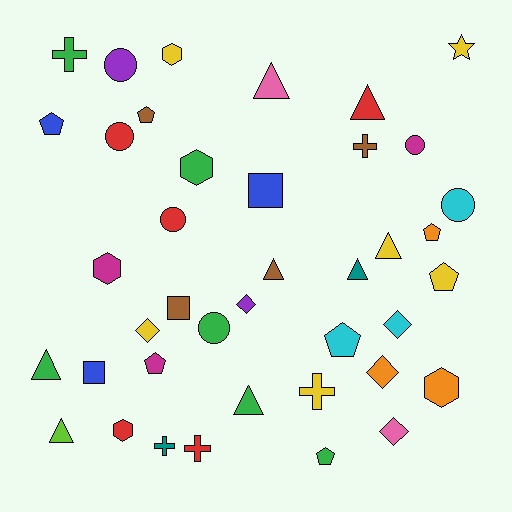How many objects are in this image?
There are 40 objects.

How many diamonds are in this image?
There are 5 diamonds.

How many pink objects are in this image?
There are 2 pink objects.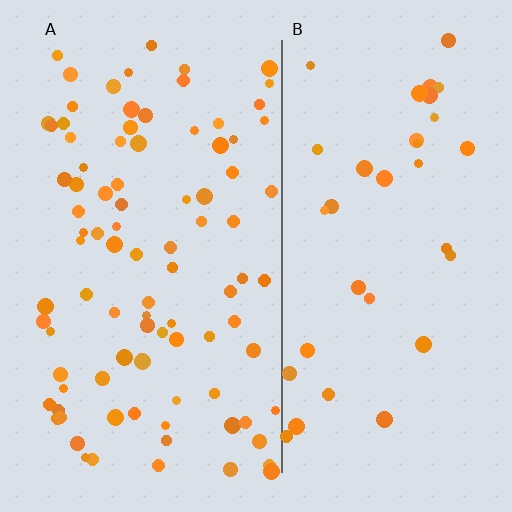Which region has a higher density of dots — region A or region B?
A (the left).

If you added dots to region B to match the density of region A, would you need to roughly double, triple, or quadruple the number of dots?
Approximately triple.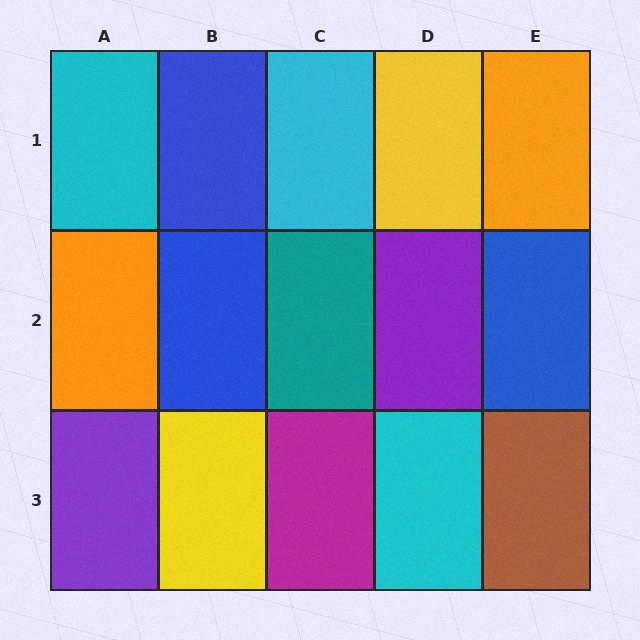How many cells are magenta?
1 cell is magenta.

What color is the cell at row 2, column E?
Blue.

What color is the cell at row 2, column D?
Purple.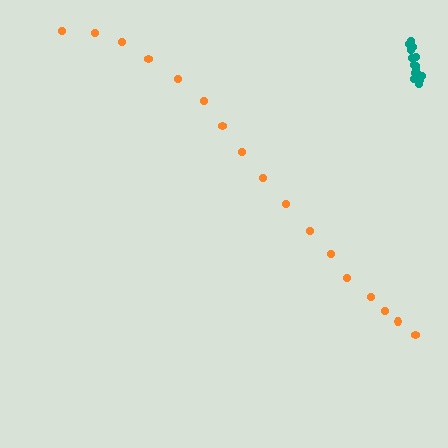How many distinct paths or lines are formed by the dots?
There are 2 distinct paths.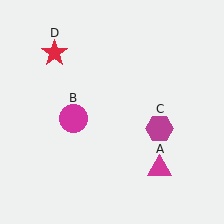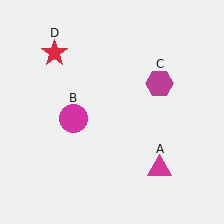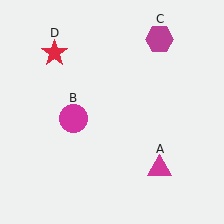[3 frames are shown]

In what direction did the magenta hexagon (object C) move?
The magenta hexagon (object C) moved up.